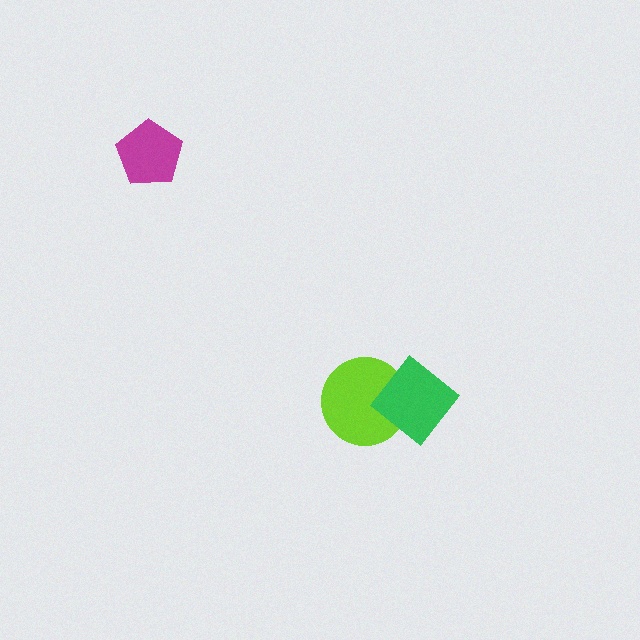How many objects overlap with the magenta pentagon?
0 objects overlap with the magenta pentagon.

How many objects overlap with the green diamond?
1 object overlaps with the green diamond.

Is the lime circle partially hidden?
Yes, it is partially covered by another shape.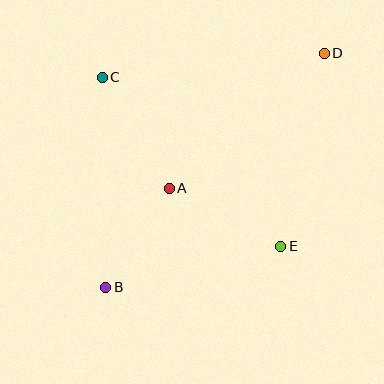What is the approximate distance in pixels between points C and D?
The distance between C and D is approximately 223 pixels.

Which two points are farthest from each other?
Points B and D are farthest from each other.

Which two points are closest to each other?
Points A and B are closest to each other.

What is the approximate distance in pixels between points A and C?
The distance between A and C is approximately 130 pixels.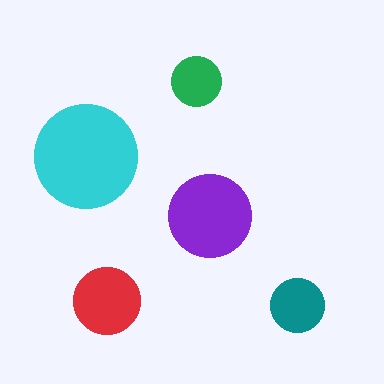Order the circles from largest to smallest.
the cyan one, the purple one, the red one, the teal one, the green one.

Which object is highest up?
The green circle is topmost.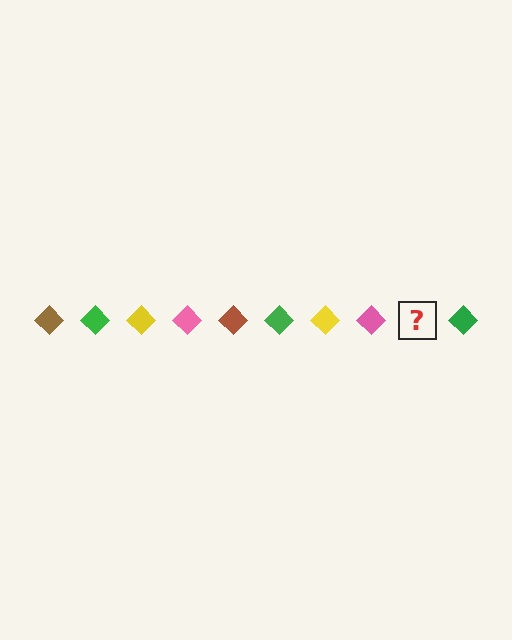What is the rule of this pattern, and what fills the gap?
The rule is that the pattern cycles through brown, green, yellow, pink diamonds. The gap should be filled with a brown diamond.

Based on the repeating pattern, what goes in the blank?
The blank should be a brown diamond.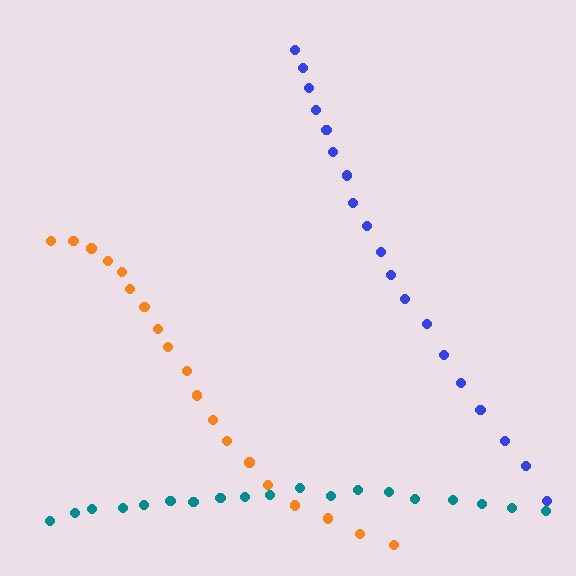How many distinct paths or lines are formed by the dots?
There are 3 distinct paths.